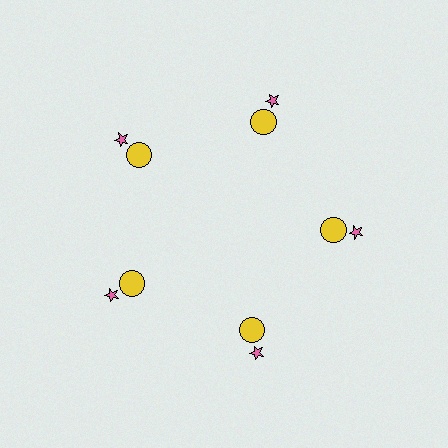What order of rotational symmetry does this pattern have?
This pattern has 5-fold rotational symmetry.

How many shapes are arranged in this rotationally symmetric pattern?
There are 10 shapes, arranged in 5 groups of 2.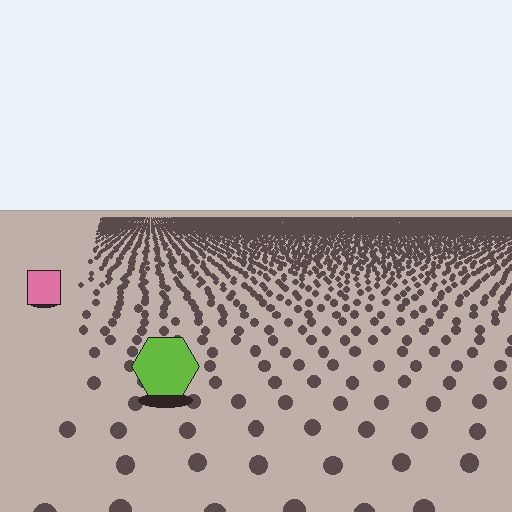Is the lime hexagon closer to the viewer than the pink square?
Yes. The lime hexagon is closer — you can tell from the texture gradient: the ground texture is coarser near it.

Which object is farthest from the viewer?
The pink square is farthest from the viewer. It appears smaller and the ground texture around it is denser.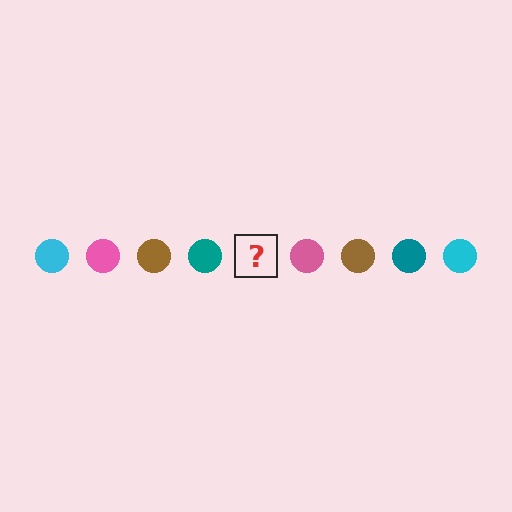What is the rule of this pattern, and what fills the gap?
The rule is that the pattern cycles through cyan, pink, brown, teal circles. The gap should be filled with a cyan circle.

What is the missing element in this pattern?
The missing element is a cyan circle.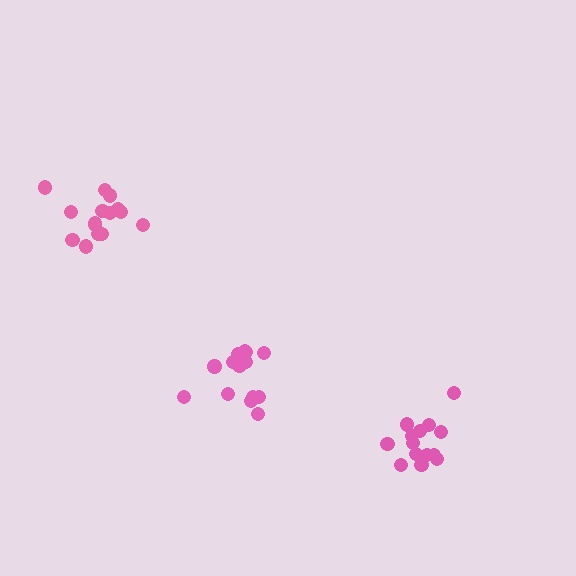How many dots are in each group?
Group 1: 16 dots, Group 2: 14 dots, Group 3: 15 dots (45 total).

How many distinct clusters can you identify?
There are 3 distinct clusters.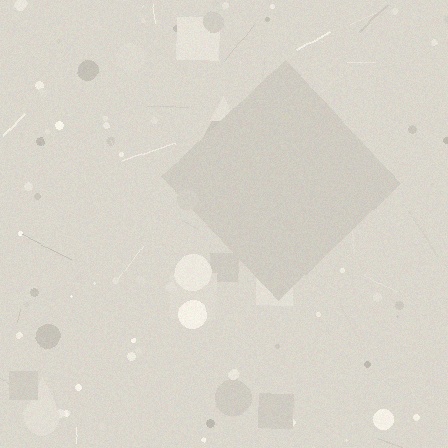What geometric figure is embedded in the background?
A diamond is embedded in the background.